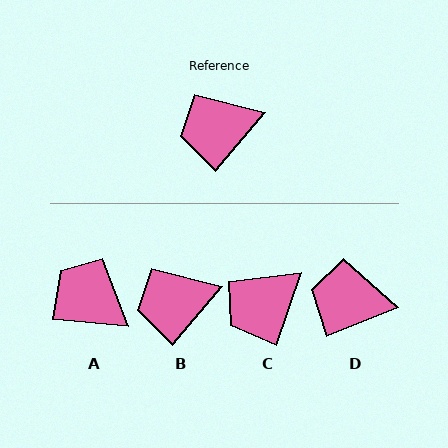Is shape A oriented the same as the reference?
No, it is off by about 55 degrees.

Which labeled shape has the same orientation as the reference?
B.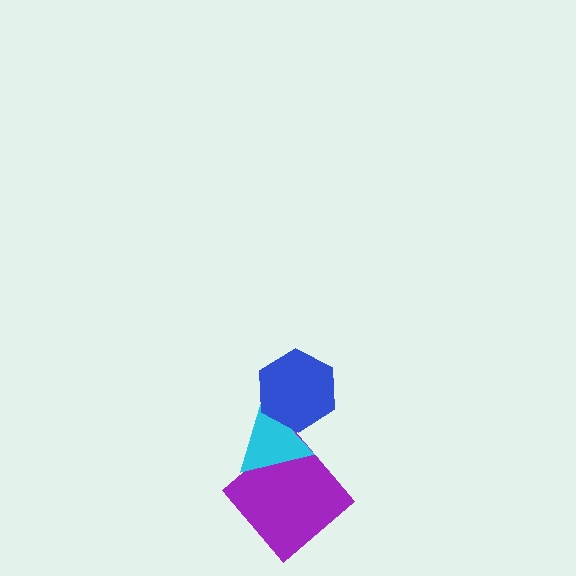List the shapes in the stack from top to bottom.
From top to bottom: the blue hexagon, the cyan triangle, the purple diamond.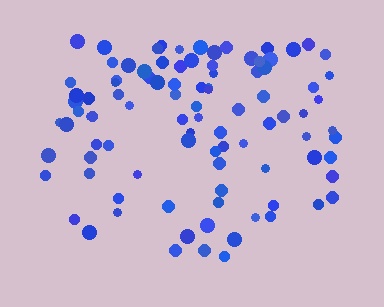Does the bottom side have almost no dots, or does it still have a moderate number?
Still a moderate number, just noticeably fewer than the top.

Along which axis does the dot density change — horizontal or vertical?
Vertical.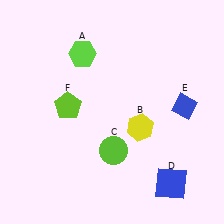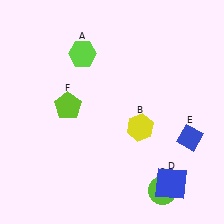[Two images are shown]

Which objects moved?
The objects that moved are: the lime circle (C), the blue diamond (E).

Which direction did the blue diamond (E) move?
The blue diamond (E) moved down.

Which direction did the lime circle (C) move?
The lime circle (C) moved right.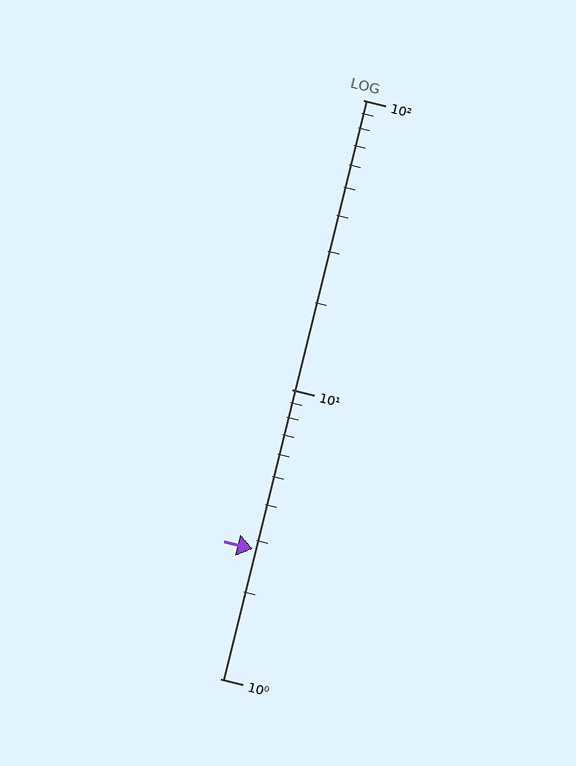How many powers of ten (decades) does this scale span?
The scale spans 2 decades, from 1 to 100.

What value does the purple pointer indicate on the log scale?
The pointer indicates approximately 2.8.